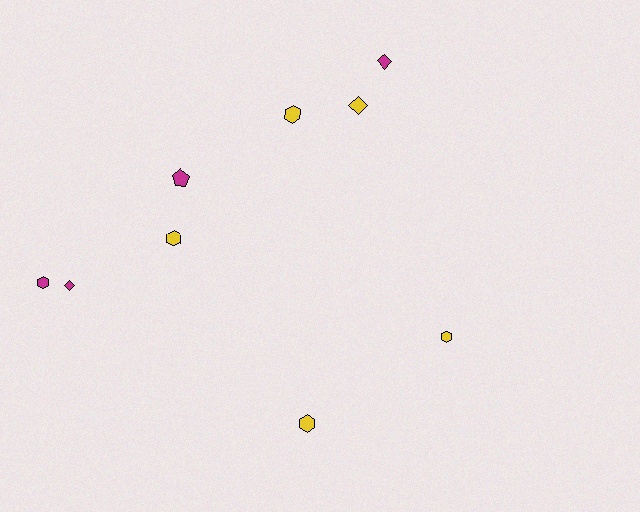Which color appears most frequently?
Yellow, with 5 objects.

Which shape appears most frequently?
Hexagon, with 5 objects.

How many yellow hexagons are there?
There are 4 yellow hexagons.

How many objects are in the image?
There are 9 objects.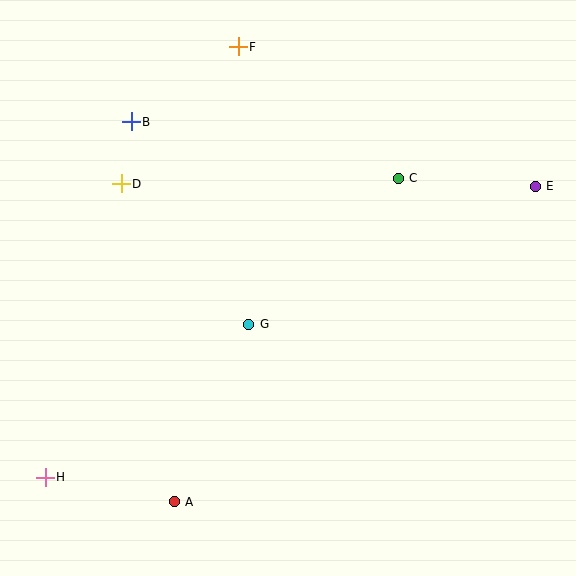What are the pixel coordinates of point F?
Point F is at (238, 47).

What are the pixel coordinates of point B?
Point B is at (131, 122).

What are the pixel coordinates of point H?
Point H is at (45, 477).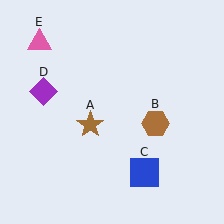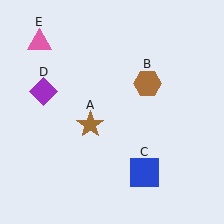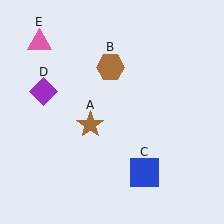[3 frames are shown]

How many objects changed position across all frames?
1 object changed position: brown hexagon (object B).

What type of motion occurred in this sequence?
The brown hexagon (object B) rotated counterclockwise around the center of the scene.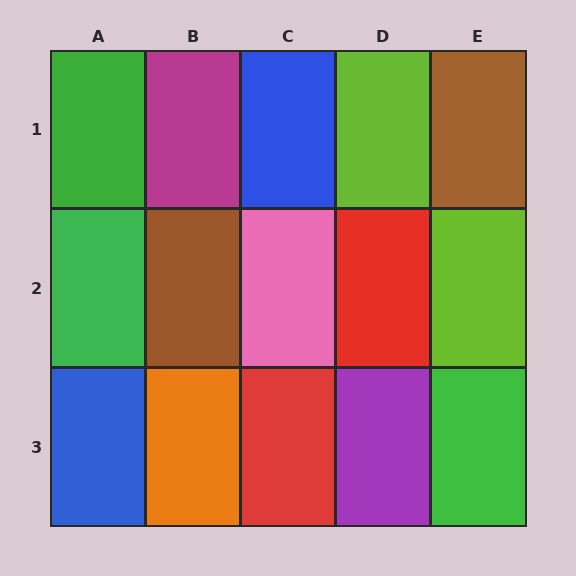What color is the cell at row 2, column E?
Lime.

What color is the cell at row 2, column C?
Pink.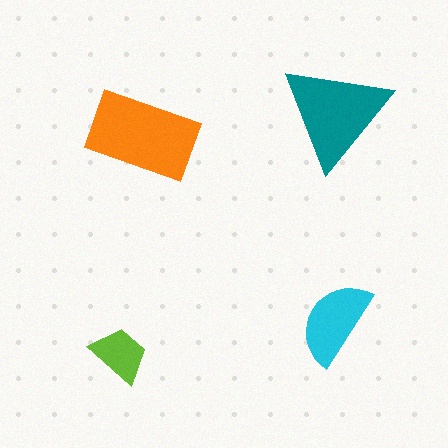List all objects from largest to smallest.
The orange rectangle, the teal triangle, the cyan semicircle, the lime trapezoid.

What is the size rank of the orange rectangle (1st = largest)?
1st.